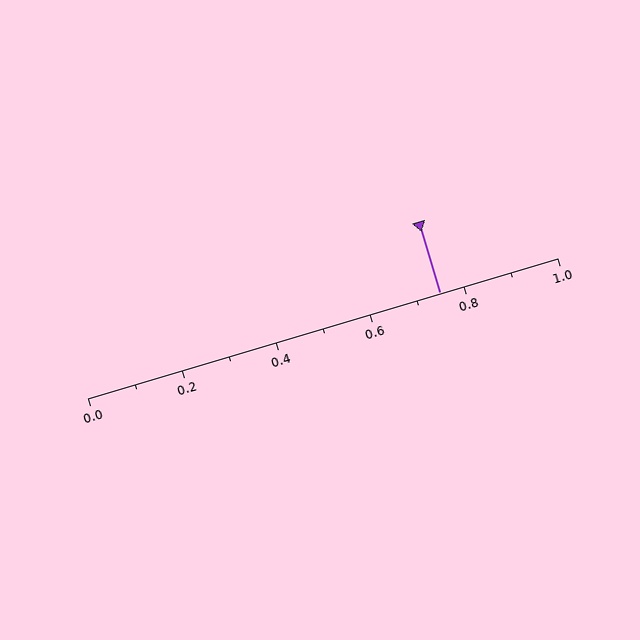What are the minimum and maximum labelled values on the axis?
The axis runs from 0.0 to 1.0.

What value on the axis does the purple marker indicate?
The marker indicates approximately 0.75.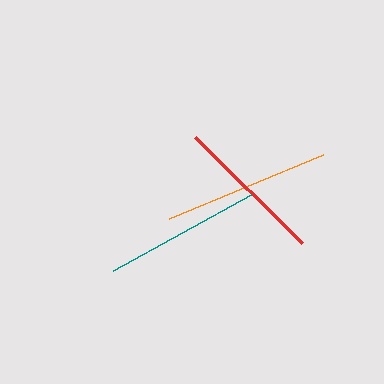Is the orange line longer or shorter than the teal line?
The orange line is longer than the teal line.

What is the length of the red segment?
The red segment is approximately 151 pixels long.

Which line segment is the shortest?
The red line is the shortest at approximately 151 pixels.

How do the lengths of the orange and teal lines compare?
The orange and teal lines are approximately the same length.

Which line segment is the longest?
The orange line is the longest at approximately 167 pixels.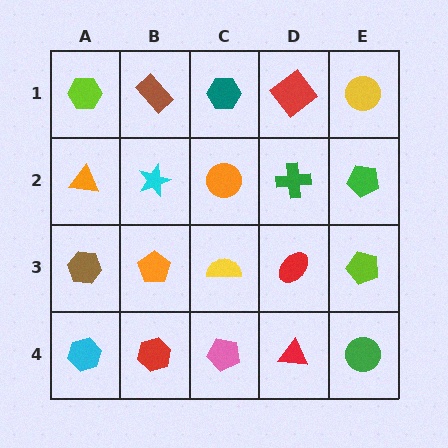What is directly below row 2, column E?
A lime pentagon.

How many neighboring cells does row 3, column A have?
3.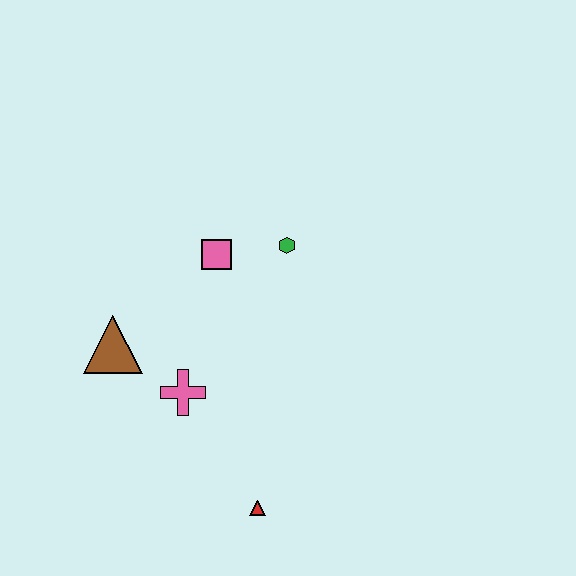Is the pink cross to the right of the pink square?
No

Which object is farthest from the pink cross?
The green hexagon is farthest from the pink cross.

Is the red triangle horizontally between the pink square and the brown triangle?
No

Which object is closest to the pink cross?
The brown triangle is closest to the pink cross.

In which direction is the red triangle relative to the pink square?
The red triangle is below the pink square.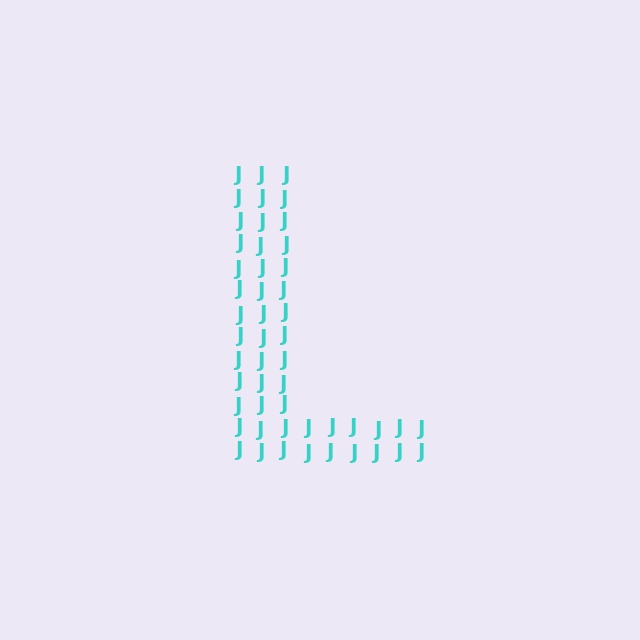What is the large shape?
The large shape is the letter L.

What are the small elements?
The small elements are letter J's.